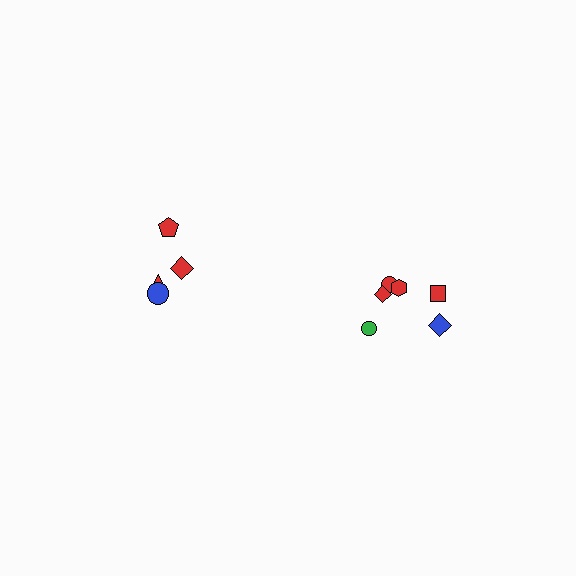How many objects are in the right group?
There are 6 objects.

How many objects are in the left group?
There are 4 objects.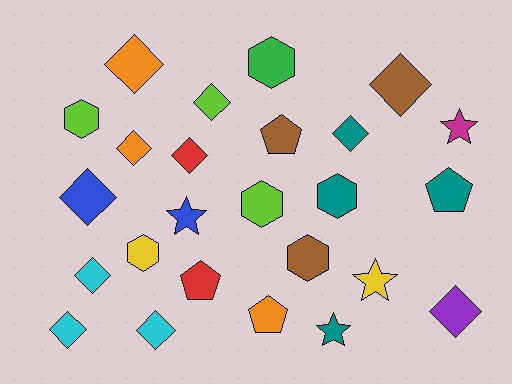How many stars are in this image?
There are 4 stars.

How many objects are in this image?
There are 25 objects.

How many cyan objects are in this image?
There are 3 cyan objects.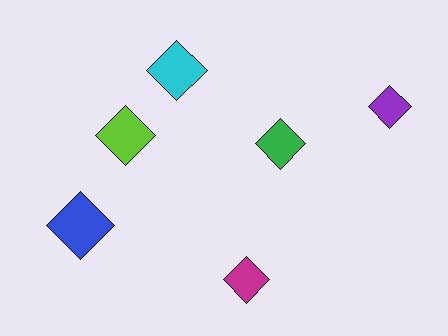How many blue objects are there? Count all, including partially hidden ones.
There is 1 blue object.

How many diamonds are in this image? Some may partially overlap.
There are 6 diamonds.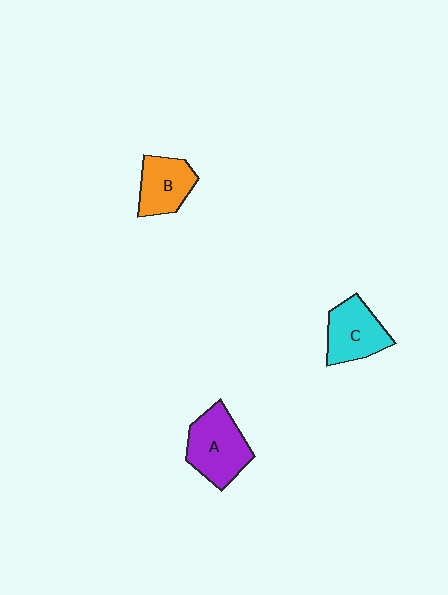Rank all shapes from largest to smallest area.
From largest to smallest: A (purple), C (cyan), B (orange).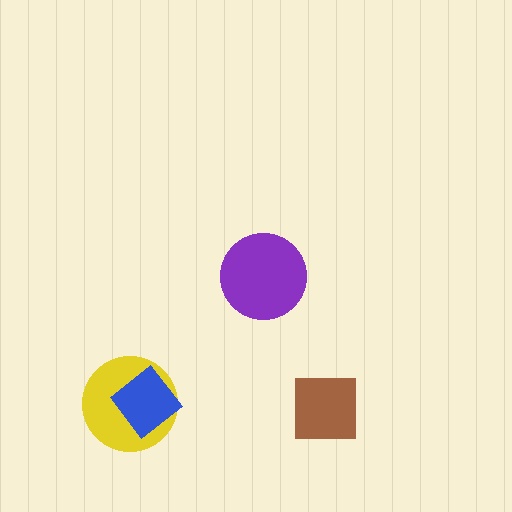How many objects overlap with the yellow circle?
1 object overlaps with the yellow circle.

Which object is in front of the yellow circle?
The blue diamond is in front of the yellow circle.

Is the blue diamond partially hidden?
No, no other shape covers it.